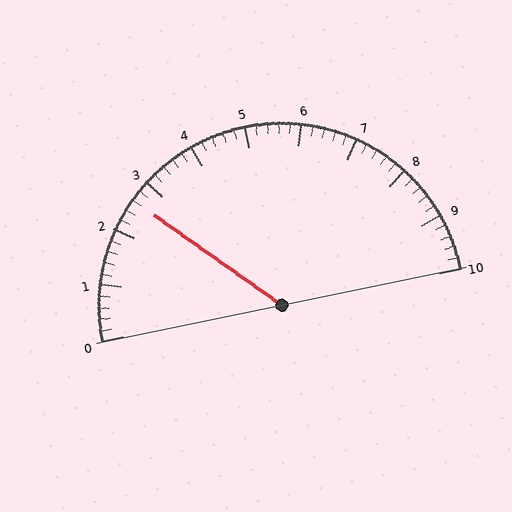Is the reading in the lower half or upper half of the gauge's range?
The reading is in the lower half of the range (0 to 10).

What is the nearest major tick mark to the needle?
The nearest major tick mark is 3.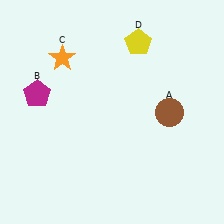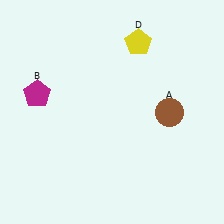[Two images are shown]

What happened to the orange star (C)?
The orange star (C) was removed in Image 2. It was in the top-left area of Image 1.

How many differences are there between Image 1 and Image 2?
There is 1 difference between the two images.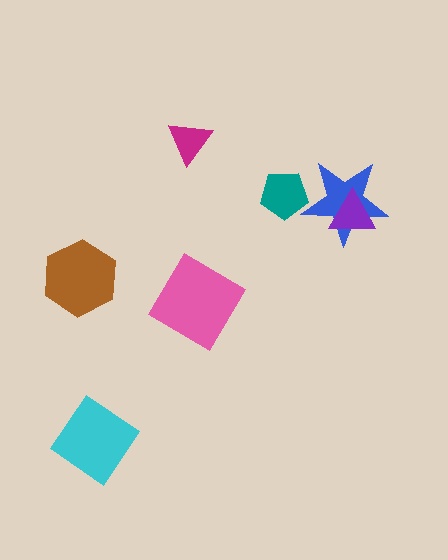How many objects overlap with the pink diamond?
0 objects overlap with the pink diamond.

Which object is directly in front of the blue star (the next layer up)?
The teal pentagon is directly in front of the blue star.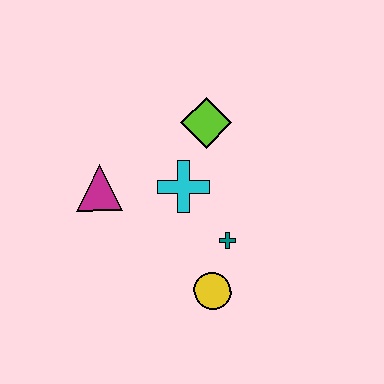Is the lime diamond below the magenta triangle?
No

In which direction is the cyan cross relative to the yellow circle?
The cyan cross is above the yellow circle.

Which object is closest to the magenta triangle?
The cyan cross is closest to the magenta triangle.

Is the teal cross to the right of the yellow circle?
Yes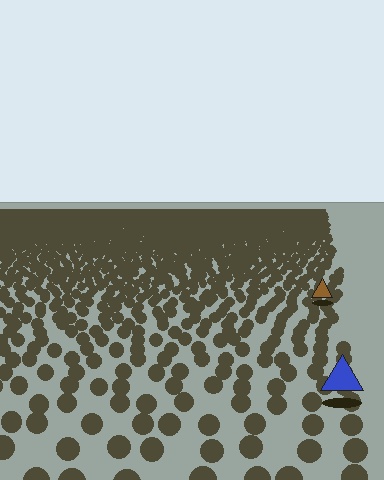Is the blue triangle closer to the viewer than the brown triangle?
Yes. The blue triangle is closer — you can tell from the texture gradient: the ground texture is coarser near it.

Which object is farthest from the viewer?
The brown triangle is farthest from the viewer. It appears smaller and the ground texture around it is denser.